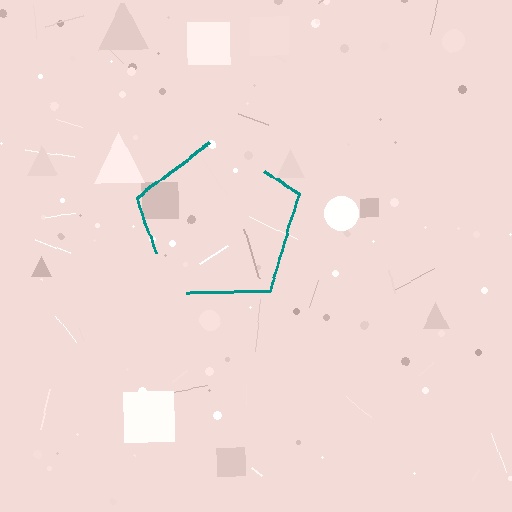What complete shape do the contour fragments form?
The contour fragments form a pentagon.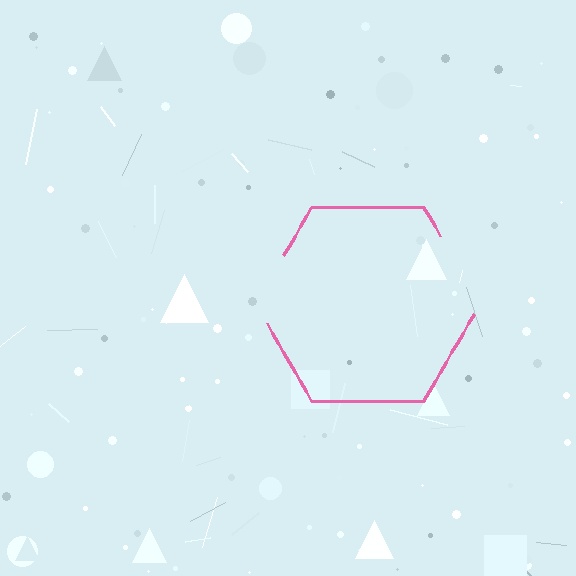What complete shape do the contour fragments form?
The contour fragments form a hexagon.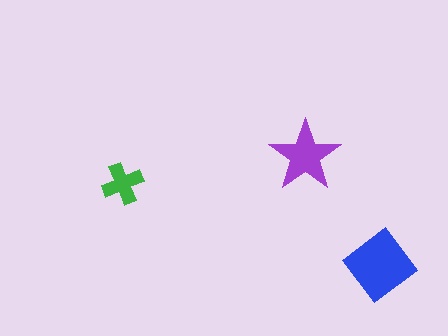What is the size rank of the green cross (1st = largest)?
3rd.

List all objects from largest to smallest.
The blue diamond, the purple star, the green cross.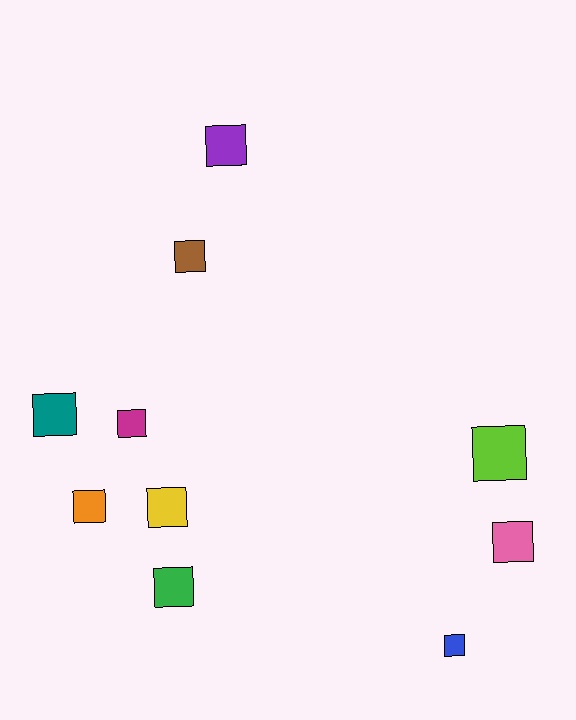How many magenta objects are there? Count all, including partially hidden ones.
There is 1 magenta object.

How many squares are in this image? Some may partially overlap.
There are 10 squares.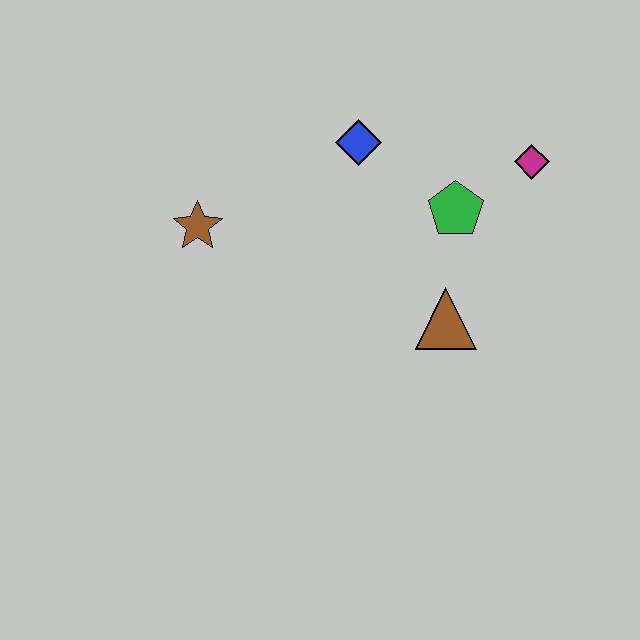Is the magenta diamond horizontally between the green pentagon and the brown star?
No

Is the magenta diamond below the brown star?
No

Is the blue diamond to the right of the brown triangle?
No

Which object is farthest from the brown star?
The magenta diamond is farthest from the brown star.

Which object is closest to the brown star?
The blue diamond is closest to the brown star.